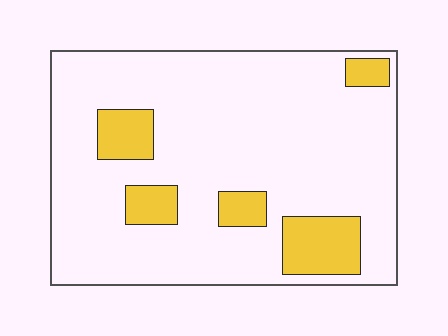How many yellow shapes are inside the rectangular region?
5.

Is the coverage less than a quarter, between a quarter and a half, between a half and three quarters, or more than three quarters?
Less than a quarter.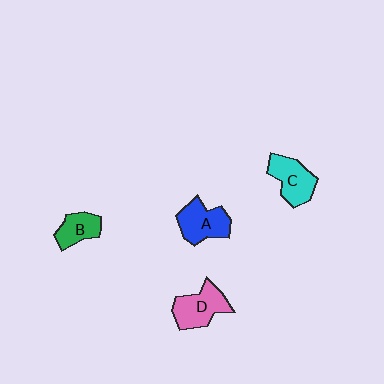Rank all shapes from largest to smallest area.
From largest to smallest: D (pink), A (blue), C (cyan), B (green).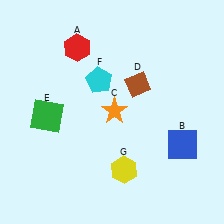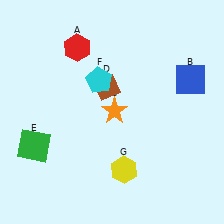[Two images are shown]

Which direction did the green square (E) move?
The green square (E) moved down.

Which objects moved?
The objects that moved are: the blue square (B), the brown diamond (D), the green square (E).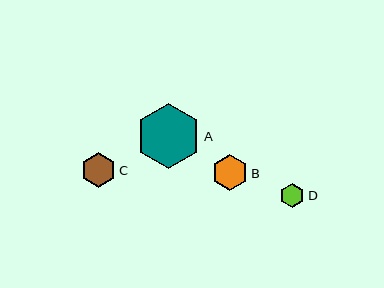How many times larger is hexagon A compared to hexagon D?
Hexagon A is approximately 2.7 times the size of hexagon D.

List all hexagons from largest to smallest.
From largest to smallest: A, B, C, D.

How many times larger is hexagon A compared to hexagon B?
Hexagon A is approximately 1.8 times the size of hexagon B.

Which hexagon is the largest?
Hexagon A is the largest with a size of approximately 65 pixels.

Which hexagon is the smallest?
Hexagon D is the smallest with a size of approximately 24 pixels.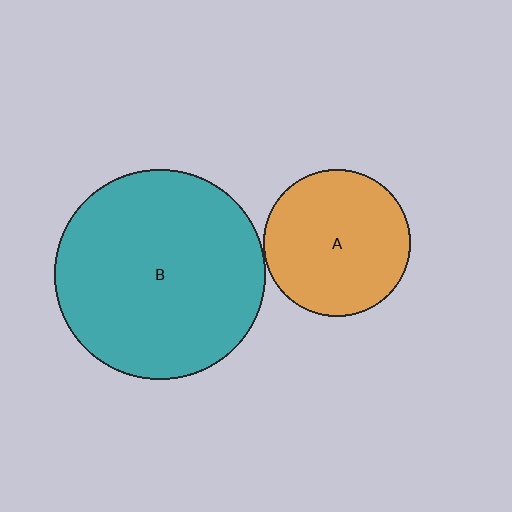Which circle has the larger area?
Circle B (teal).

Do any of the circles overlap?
No, none of the circles overlap.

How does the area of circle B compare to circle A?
Approximately 2.0 times.